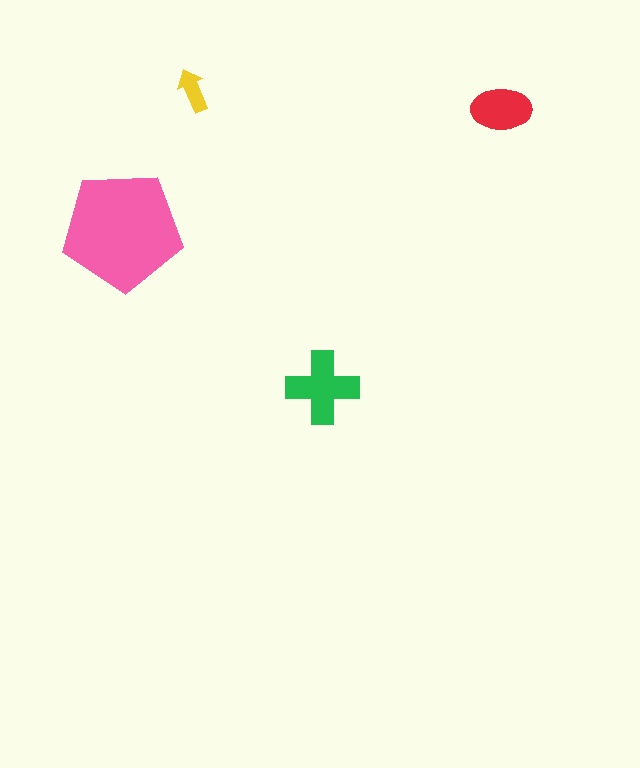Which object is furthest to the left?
The pink pentagon is leftmost.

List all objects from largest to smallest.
The pink pentagon, the green cross, the red ellipse, the yellow arrow.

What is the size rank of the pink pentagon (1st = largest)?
1st.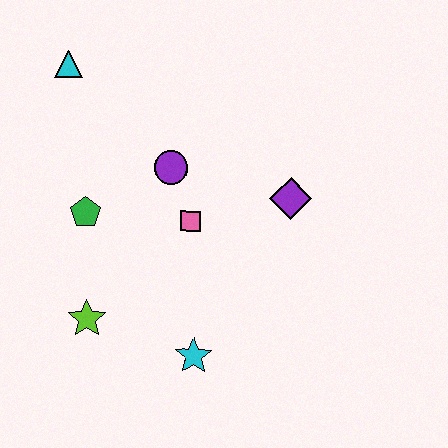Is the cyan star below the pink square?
Yes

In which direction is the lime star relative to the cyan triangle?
The lime star is below the cyan triangle.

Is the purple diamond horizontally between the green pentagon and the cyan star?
No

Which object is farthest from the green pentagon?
The purple diamond is farthest from the green pentagon.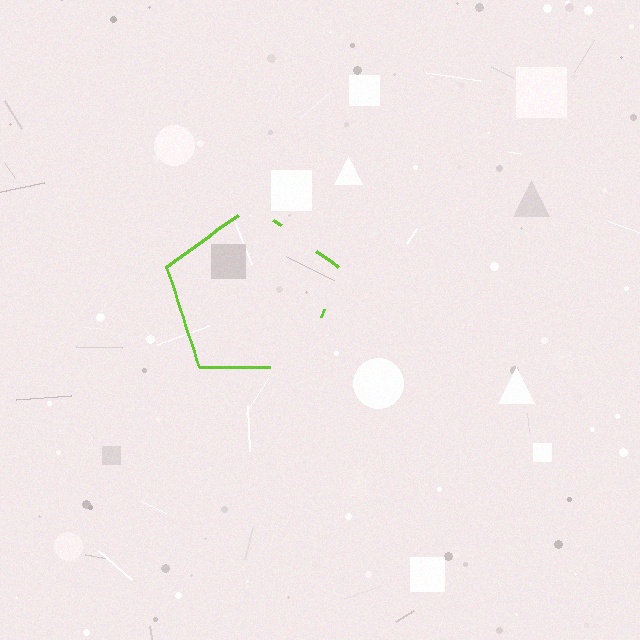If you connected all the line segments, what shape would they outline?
They would outline a pentagon.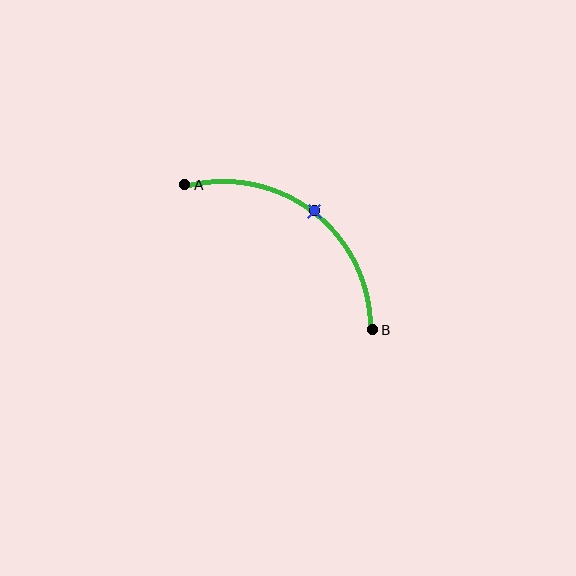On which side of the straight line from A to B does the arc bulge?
The arc bulges above and to the right of the straight line connecting A and B.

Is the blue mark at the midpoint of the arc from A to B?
Yes. The blue mark lies on the arc at equal arc-length from both A and B — it is the arc midpoint.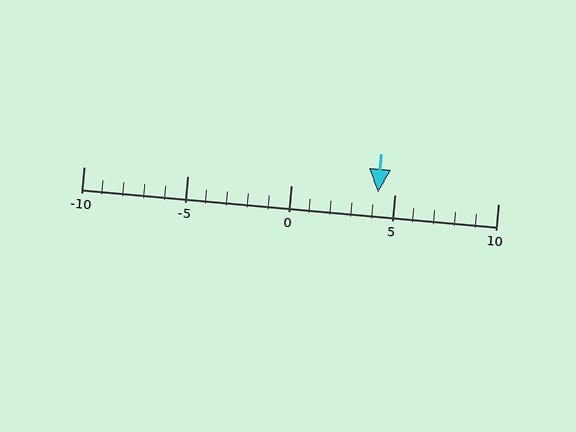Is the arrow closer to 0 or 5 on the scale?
The arrow is closer to 5.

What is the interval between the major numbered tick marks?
The major tick marks are spaced 5 units apart.